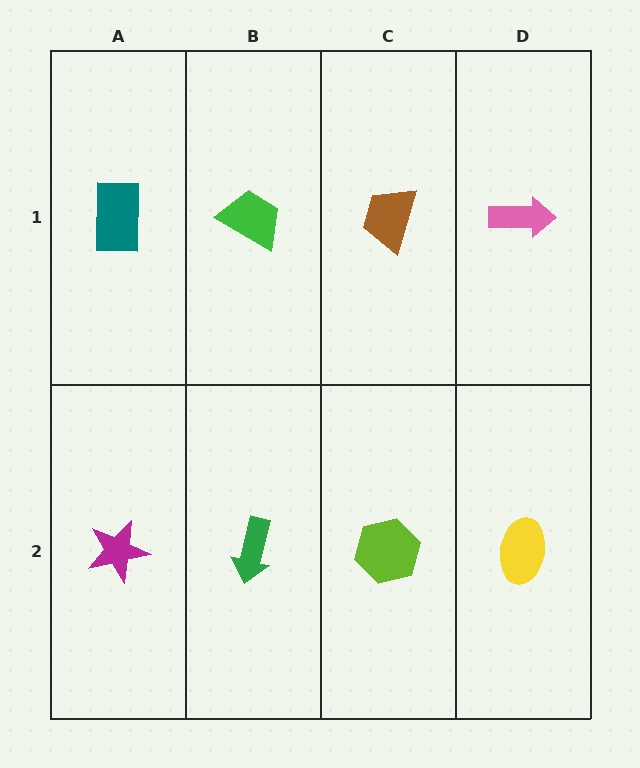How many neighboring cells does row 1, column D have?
2.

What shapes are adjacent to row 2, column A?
A teal rectangle (row 1, column A), a green arrow (row 2, column B).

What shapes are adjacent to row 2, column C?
A brown trapezoid (row 1, column C), a green arrow (row 2, column B), a yellow ellipse (row 2, column D).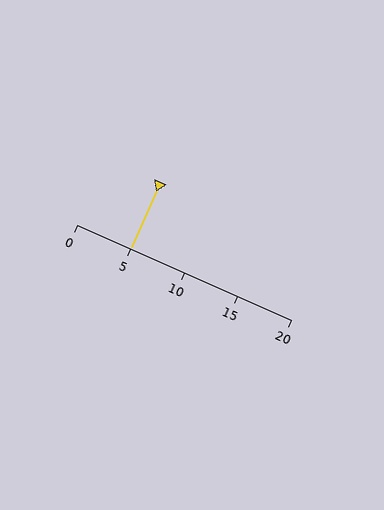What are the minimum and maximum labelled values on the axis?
The axis runs from 0 to 20.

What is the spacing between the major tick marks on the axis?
The major ticks are spaced 5 apart.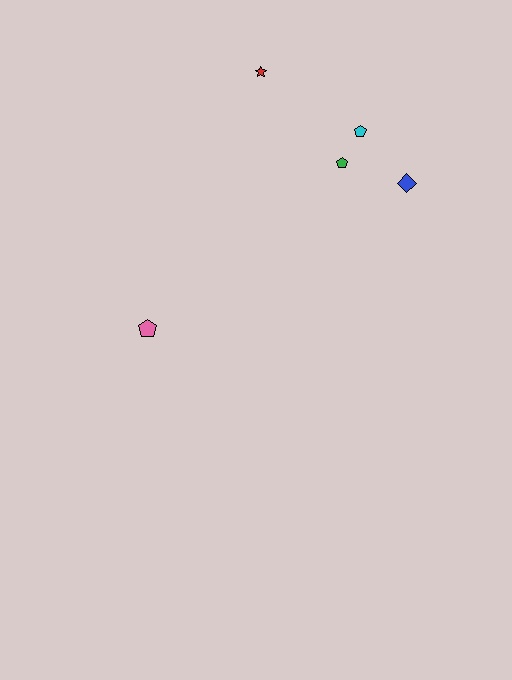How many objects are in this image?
There are 5 objects.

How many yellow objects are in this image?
There are no yellow objects.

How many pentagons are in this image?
There are 3 pentagons.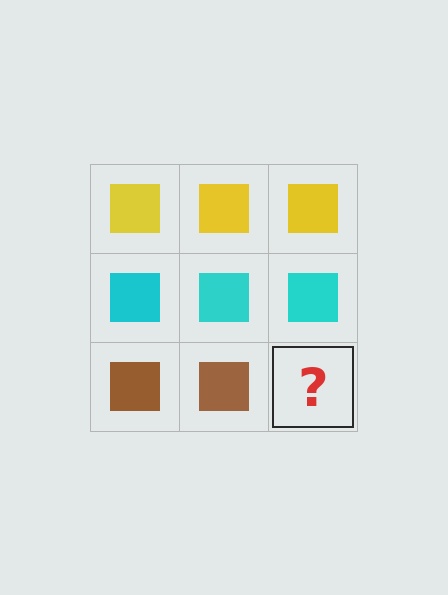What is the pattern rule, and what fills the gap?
The rule is that each row has a consistent color. The gap should be filled with a brown square.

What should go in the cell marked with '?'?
The missing cell should contain a brown square.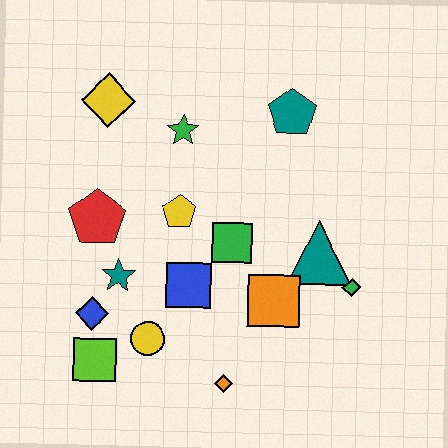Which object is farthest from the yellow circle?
The teal pentagon is farthest from the yellow circle.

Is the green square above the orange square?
Yes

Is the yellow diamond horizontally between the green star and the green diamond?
No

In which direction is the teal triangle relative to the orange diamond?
The teal triangle is above the orange diamond.